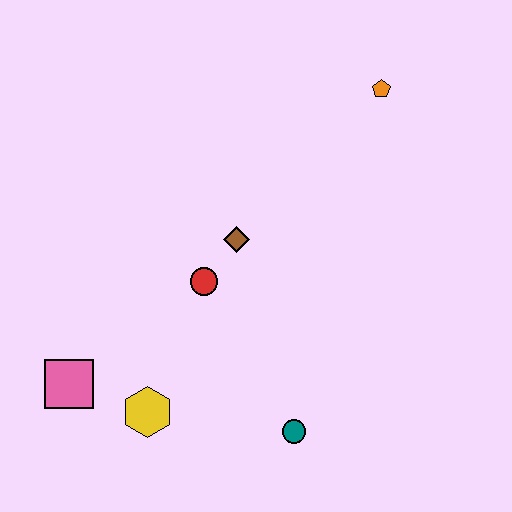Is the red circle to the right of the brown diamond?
No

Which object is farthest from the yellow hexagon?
The orange pentagon is farthest from the yellow hexagon.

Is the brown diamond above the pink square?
Yes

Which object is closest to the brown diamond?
The red circle is closest to the brown diamond.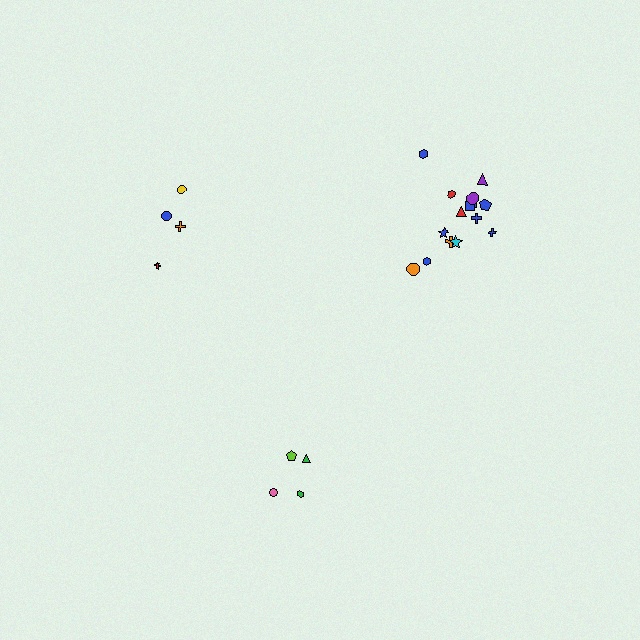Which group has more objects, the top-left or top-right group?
The top-right group.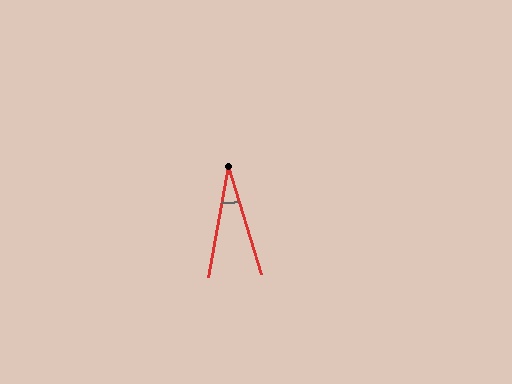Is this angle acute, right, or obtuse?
It is acute.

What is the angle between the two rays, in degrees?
Approximately 27 degrees.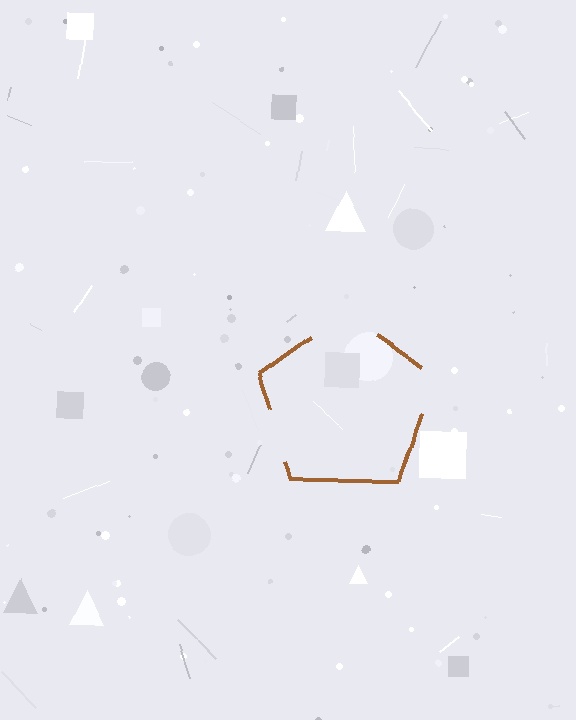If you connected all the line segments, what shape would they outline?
They would outline a pentagon.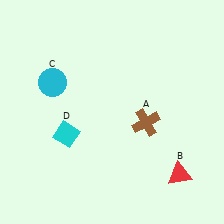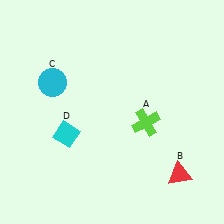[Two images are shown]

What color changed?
The cross (A) changed from brown in Image 1 to lime in Image 2.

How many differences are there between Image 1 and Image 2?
There is 1 difference between the two images.